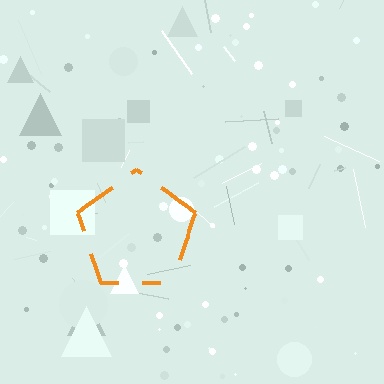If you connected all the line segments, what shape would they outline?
They would outline a pentagon.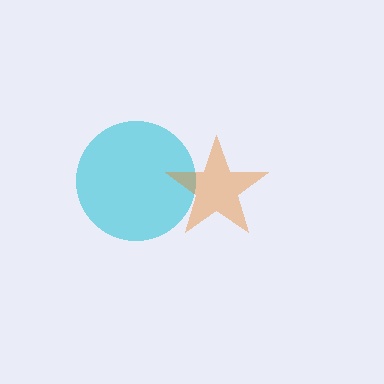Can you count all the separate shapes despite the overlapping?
Yes, there are 2 separate shapes.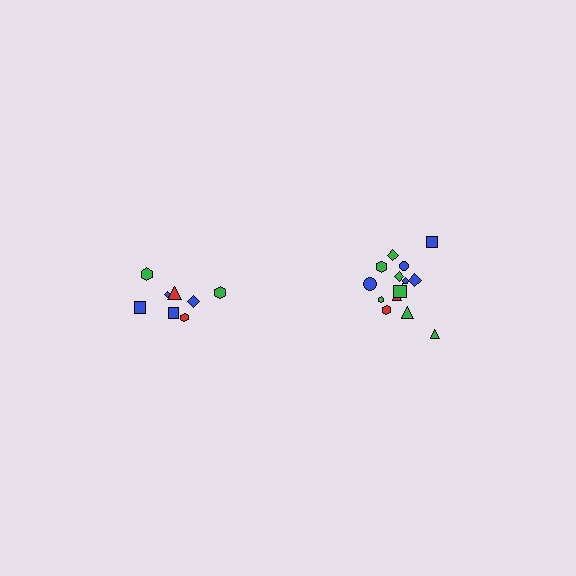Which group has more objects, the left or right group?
The right group.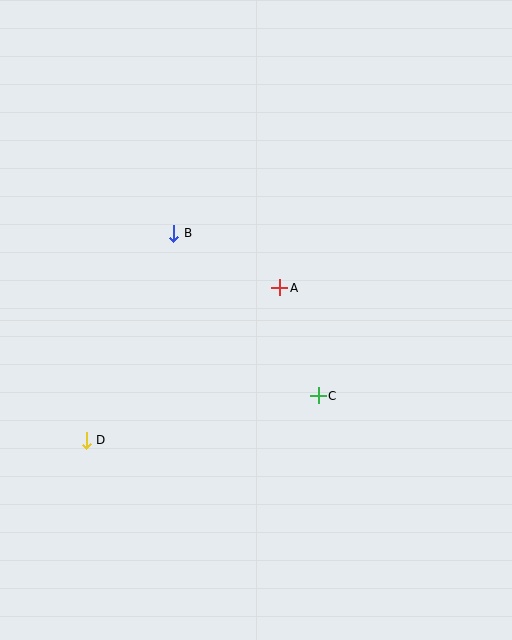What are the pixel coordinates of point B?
Point B is at (174, 233).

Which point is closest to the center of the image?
Point A at (280, 288) is closest to the center.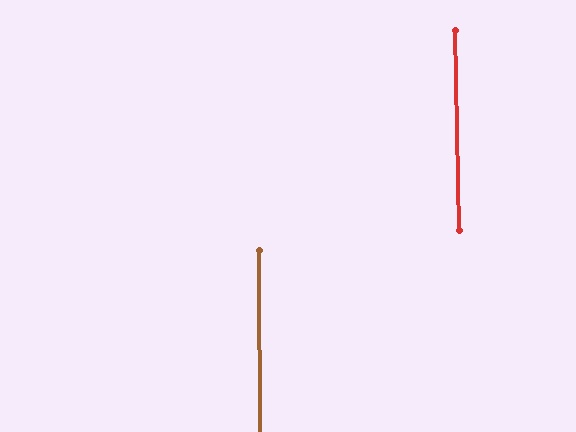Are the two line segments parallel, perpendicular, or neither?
Parallel — their directions differ by only 0.8°.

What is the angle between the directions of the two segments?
Approximately 1 degree.